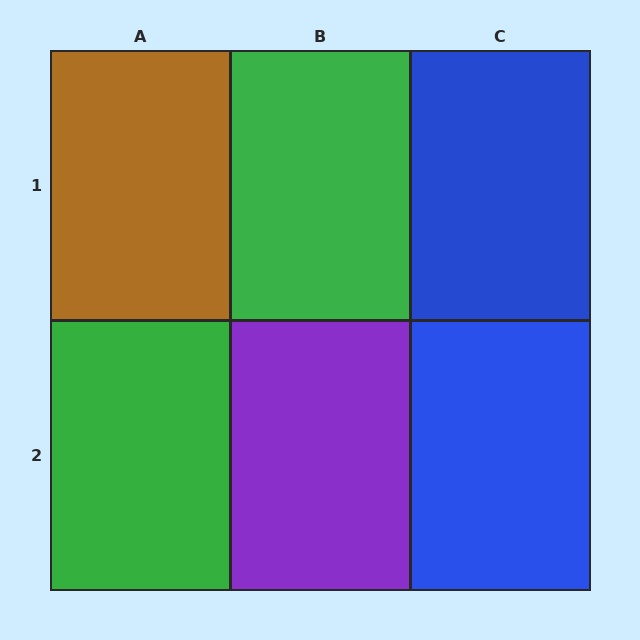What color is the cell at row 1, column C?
Blue.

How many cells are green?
2 cells are green.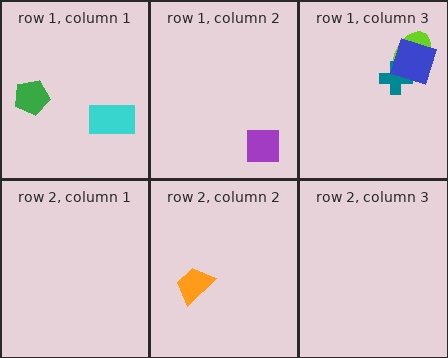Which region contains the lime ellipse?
The row 1, column 3 region.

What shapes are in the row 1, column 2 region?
The purple square.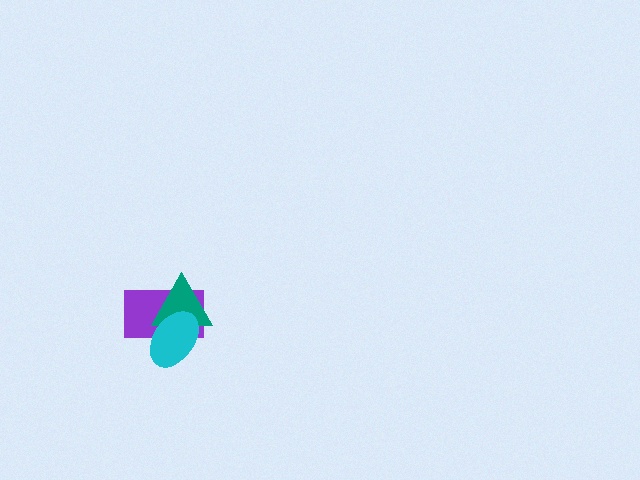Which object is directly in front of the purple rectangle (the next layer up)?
The teal triangle is directly in front of the purple rectangle.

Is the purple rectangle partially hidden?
Yes, it is partially covered by another shape.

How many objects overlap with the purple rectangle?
2 objects overlap with the purple rectangle.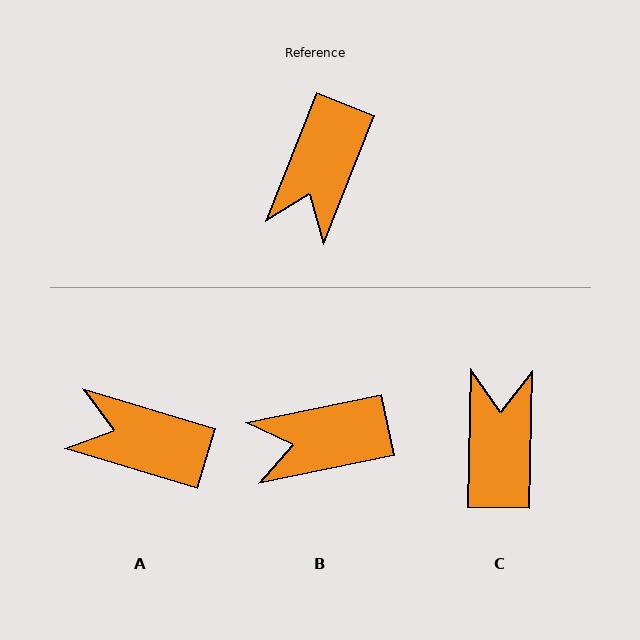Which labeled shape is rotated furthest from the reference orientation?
C, about 160 degrees away.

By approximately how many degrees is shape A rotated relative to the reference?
Approximately 85 degrees clockwise.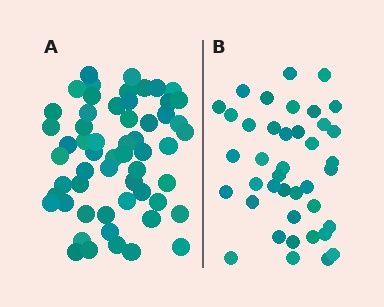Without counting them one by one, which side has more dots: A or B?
Region A (the left region) has more dots.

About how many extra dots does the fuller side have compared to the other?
Region A has approximately 15 more dots than region B.